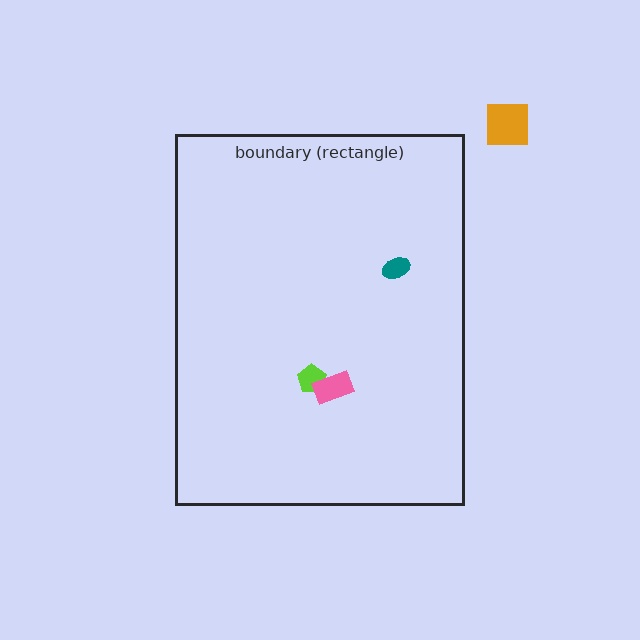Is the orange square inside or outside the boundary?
Outside.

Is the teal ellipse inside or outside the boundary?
Inside.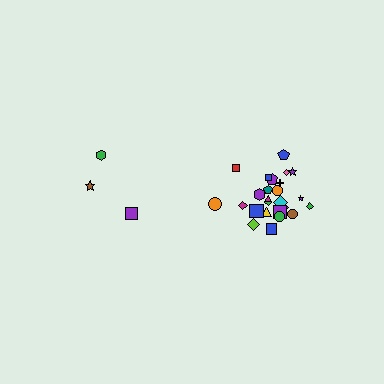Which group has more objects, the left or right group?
The right group.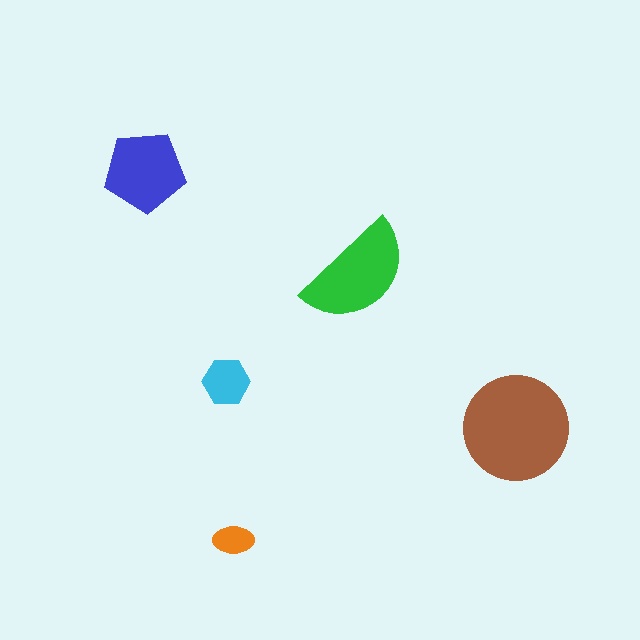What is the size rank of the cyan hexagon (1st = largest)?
4th.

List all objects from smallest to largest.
The orange ellipse, the cyan hexagon, the blue pentagon, the green semicircle, the brown circle.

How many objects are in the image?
There are 5 objects in the image.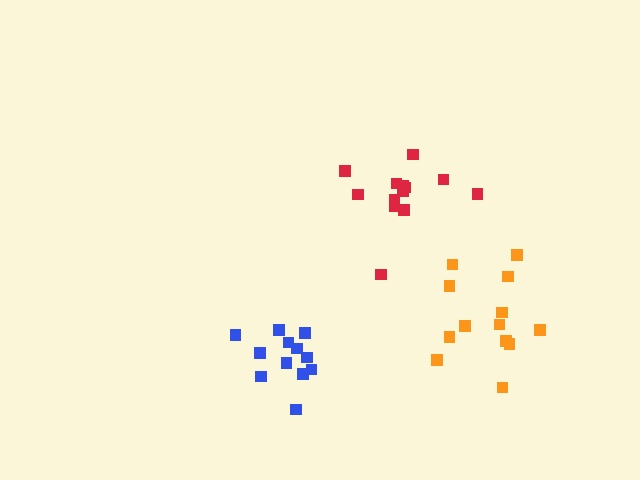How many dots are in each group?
Group 1: 13 dots, Group 2: 12 dots, Group 3: 13 dots (38 total).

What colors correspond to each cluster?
The clusters are colored: orange, blue, red.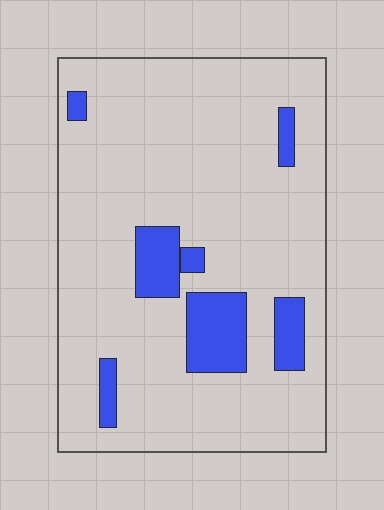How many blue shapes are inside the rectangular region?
7.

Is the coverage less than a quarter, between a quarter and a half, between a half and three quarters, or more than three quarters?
Less than a quarter.